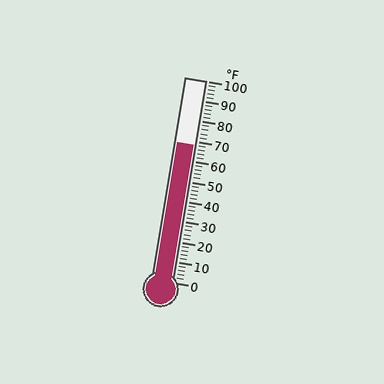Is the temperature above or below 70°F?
The temperature is below 70°F.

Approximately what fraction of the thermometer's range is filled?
The thermometer is filled to approximately 70% of its range.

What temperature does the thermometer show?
The thermometer shows approximately 68°F.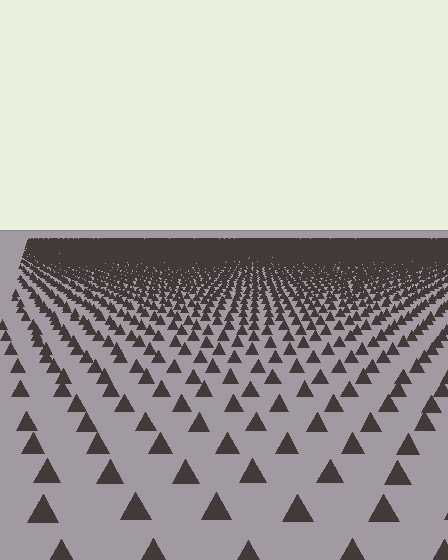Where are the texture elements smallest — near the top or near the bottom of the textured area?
Near the top.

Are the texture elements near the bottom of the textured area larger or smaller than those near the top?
Larger. Near the bottom, elements are closer to the viewer and appear at a bigger on-screen size.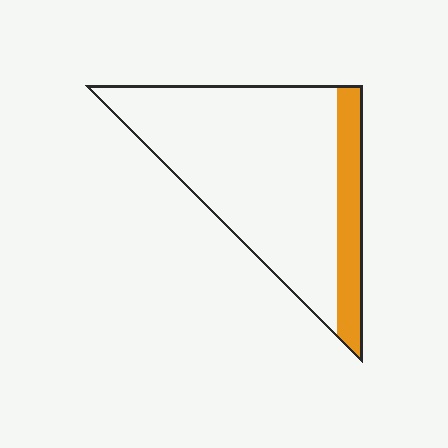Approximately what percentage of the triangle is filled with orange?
Approximately 20%.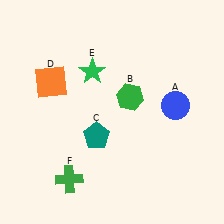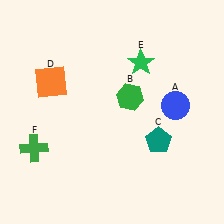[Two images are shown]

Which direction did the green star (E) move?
The green star (E) moved right.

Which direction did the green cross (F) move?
The green cross (F) moved left.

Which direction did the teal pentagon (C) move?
The teal pentagon (C) moved right.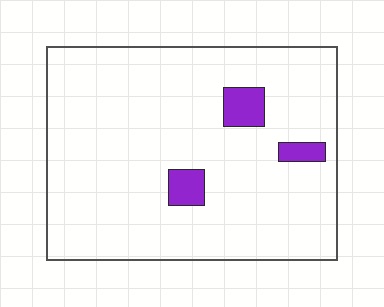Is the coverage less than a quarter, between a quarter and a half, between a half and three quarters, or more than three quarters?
Less than a quarter.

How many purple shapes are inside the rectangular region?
3.